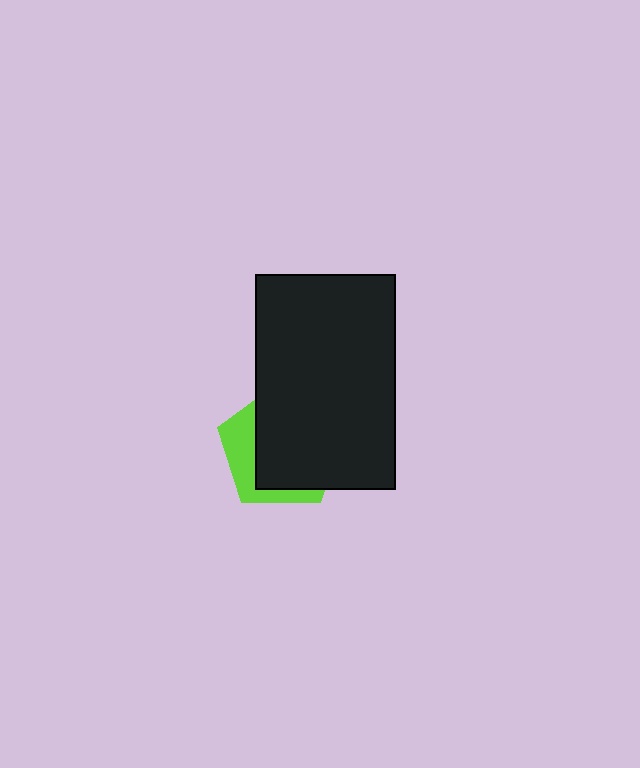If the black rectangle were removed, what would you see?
You would see the complete lime pentagon.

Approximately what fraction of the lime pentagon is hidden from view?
Roughly 68% of the lime pentagon is hidden behind the black rectangle.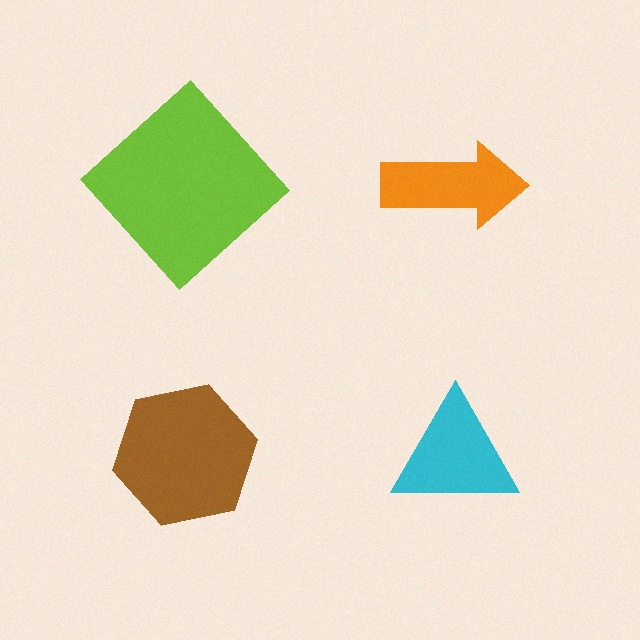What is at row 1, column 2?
An orange arrow.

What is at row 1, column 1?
A lime diamond.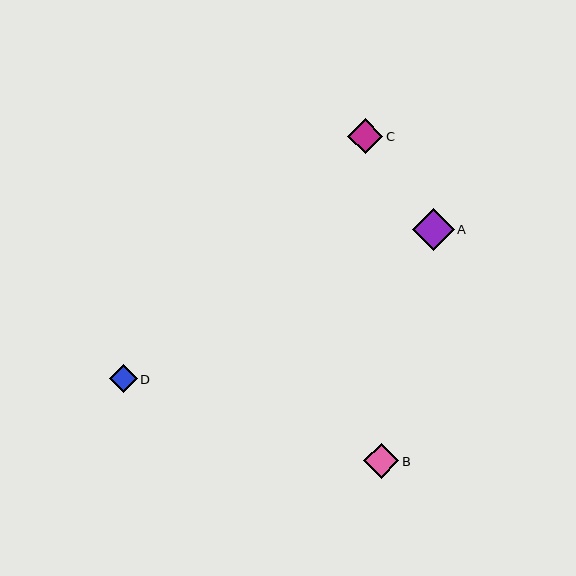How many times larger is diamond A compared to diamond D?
Diamond A is approximately 1.5 times the size of diamond D.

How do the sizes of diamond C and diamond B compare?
Diamond C and diamond B are approximately the same size.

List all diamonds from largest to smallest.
From largest to smallest: A, C, B, D.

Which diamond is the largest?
Diamond A is the largest with a size of approximately 42 pixels.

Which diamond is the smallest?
Diamond D is the smallest with a size of approximately 28 pixels.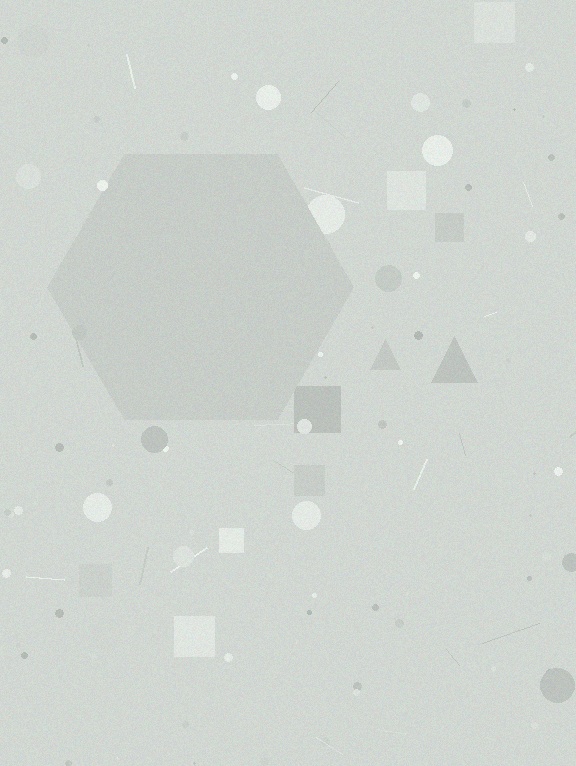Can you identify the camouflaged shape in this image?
The camouflaged shape is a hexagon.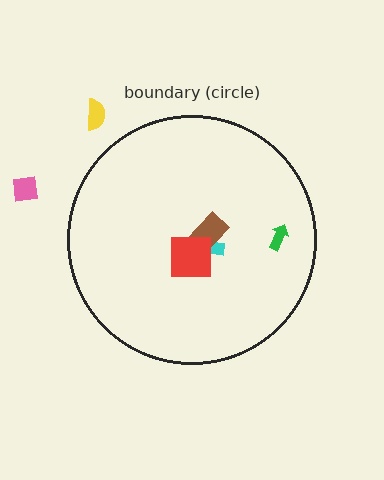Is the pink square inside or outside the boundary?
Outside.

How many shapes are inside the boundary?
4 inside, 2 outside.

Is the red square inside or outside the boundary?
Inside.